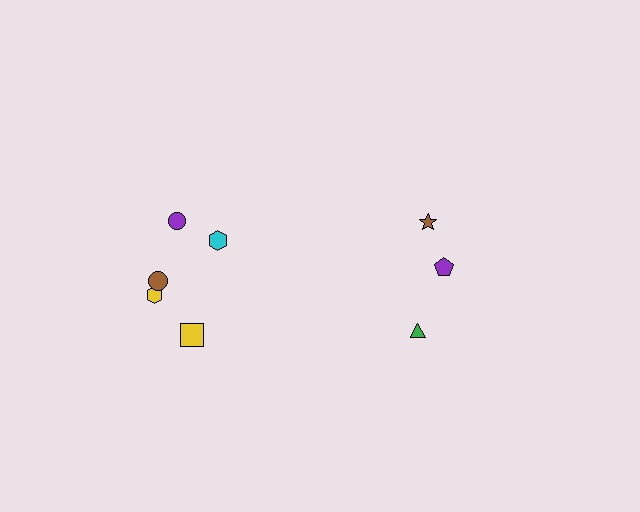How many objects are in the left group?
There are 5 objects.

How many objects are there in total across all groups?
There are 8 objects.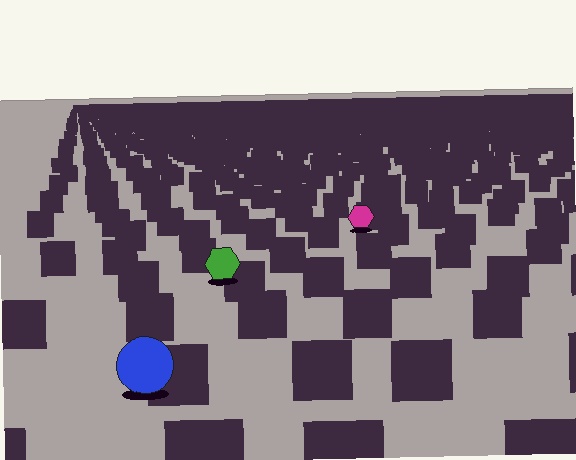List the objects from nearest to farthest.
From nearest to farthest: the blue circle, the green hexagon, the magenta hexagon.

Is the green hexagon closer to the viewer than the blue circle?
No. The blue circle is closer — you can tell from the texture gradient: the ground texture is coarser near it.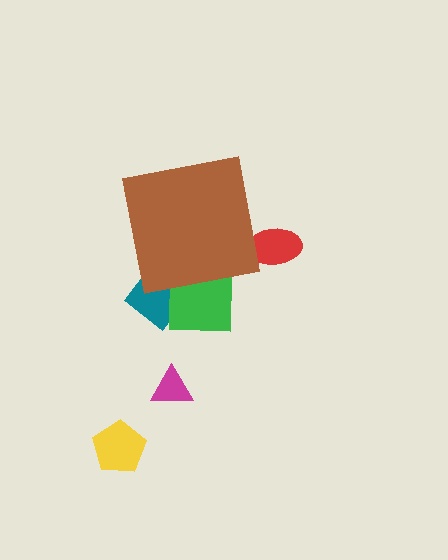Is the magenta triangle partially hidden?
No, the magenta triangle is fully visible.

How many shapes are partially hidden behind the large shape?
3 shapes are partially hidden.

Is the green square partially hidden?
Yes, the green square is partially hidden behind the brown square.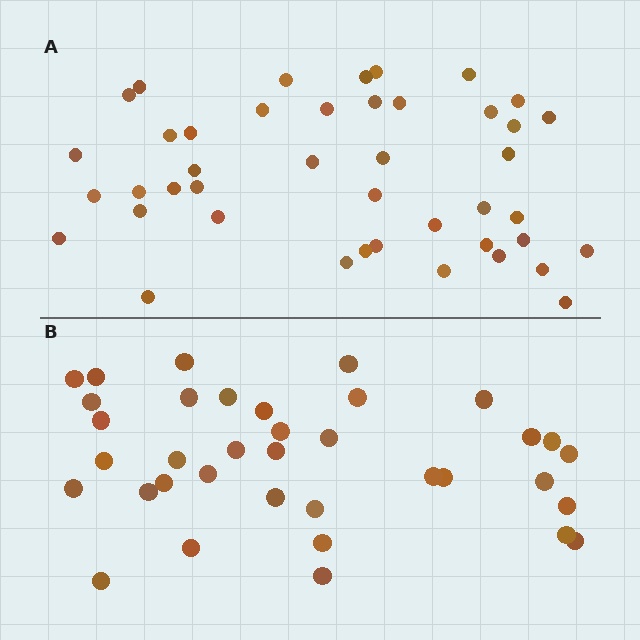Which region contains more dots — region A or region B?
Region A (the top region) has more dots.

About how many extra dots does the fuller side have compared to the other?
Region A has roughly 8 or so more dots than region B.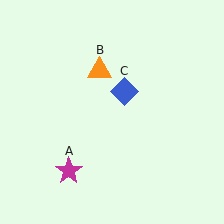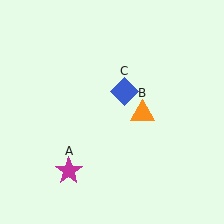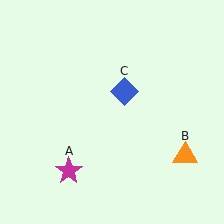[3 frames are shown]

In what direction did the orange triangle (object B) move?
The orange triangle (object B) moved down and to the right.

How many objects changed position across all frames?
1 object changed position: orange triangle (object B).